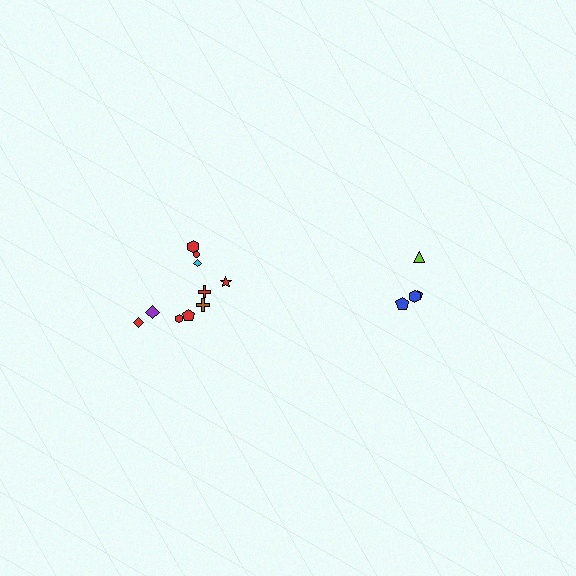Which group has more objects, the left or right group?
The left group.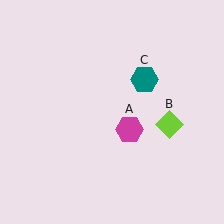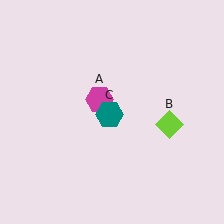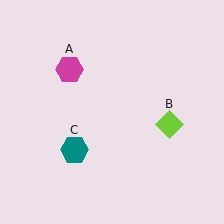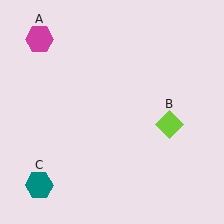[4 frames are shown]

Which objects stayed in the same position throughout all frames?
Lime diamond (object B) remained stationary.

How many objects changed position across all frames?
2 objects changed position: magenta hexagon (object A), teal hexagon (object C).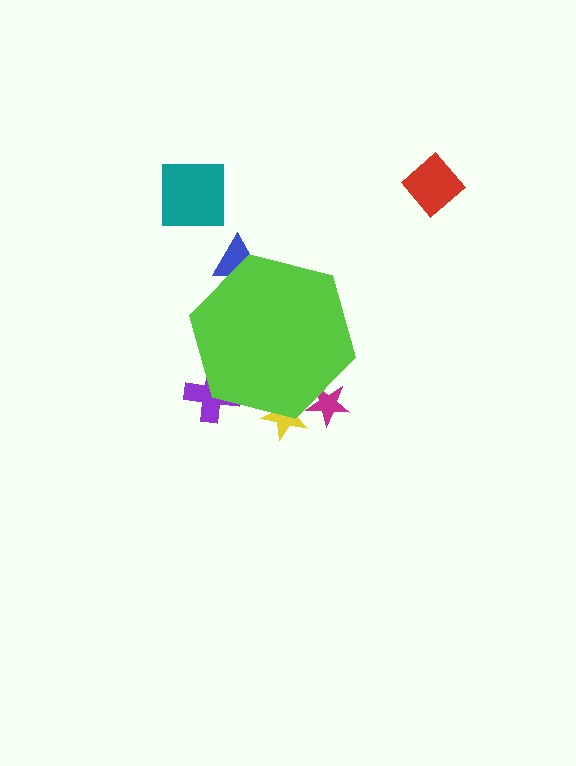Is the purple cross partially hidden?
Yes, the purple cross is partially hidden behind the lime hexagon.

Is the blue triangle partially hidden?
Yes, the blue triangle is partially hidden behind the lime hexagon.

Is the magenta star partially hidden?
Yes, the magenta star is partially hidden behind the lime hexagon.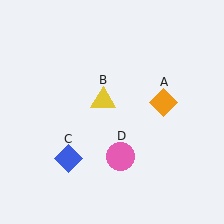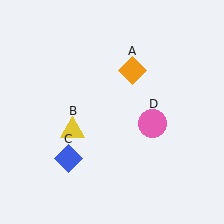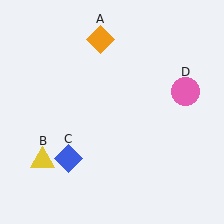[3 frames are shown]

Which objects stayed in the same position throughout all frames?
Blue diamond (object C) remained stationary.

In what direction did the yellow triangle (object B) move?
The yellow triangle (object B) moved down and to the left.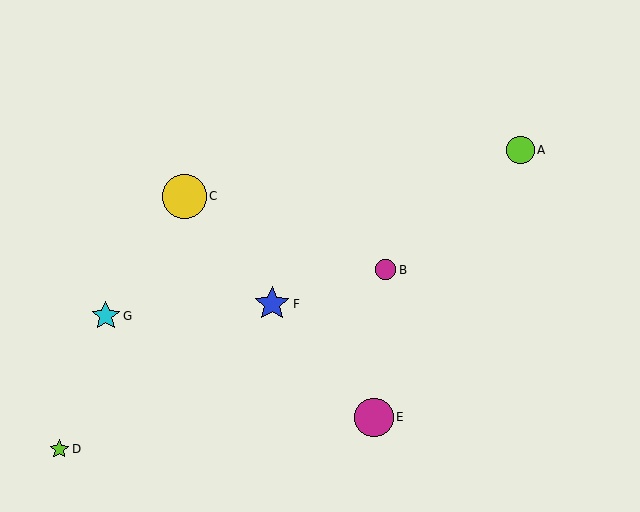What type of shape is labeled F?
Shape F is a blue star.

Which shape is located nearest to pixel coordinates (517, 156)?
The lime circle (labeled A) at (520, 150) is nearest to that location.